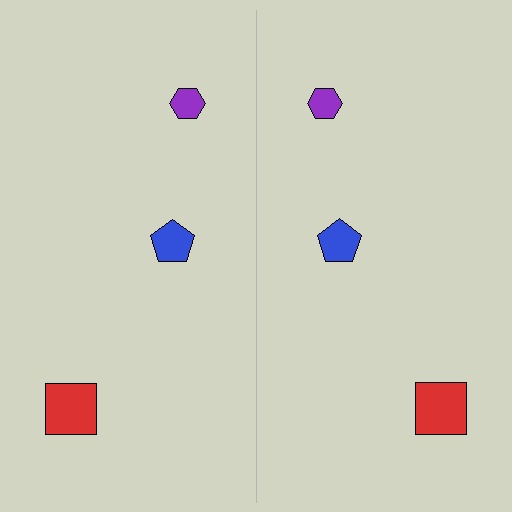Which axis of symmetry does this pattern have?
The pattern has a vertical axis of symmetry running through the center of the image.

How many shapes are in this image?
There are 6 shapes in this image.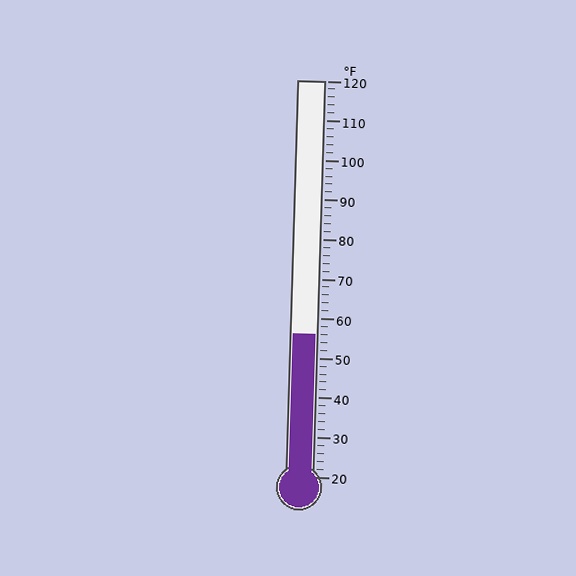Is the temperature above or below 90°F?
The temperature is below 90°F.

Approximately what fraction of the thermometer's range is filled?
The thermometer is filled to approximately 35% of its range.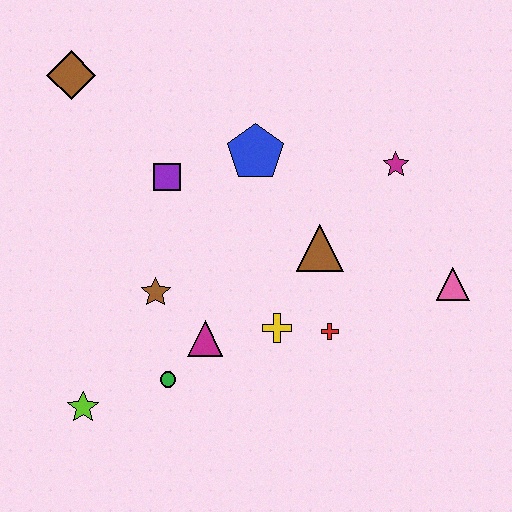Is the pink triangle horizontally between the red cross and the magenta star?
No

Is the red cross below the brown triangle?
Yes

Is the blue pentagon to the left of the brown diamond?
No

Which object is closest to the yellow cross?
The red cross is closest to the yellow cross.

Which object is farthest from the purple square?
The pink triangle is farthest from the purple square.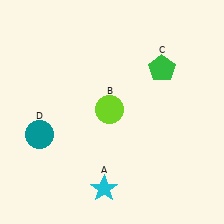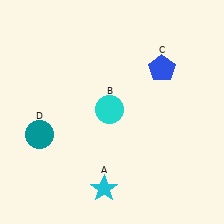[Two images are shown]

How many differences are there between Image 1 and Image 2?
There are 2 differences between the two images.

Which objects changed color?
B changed from lime to cyan. C changed from green to blue.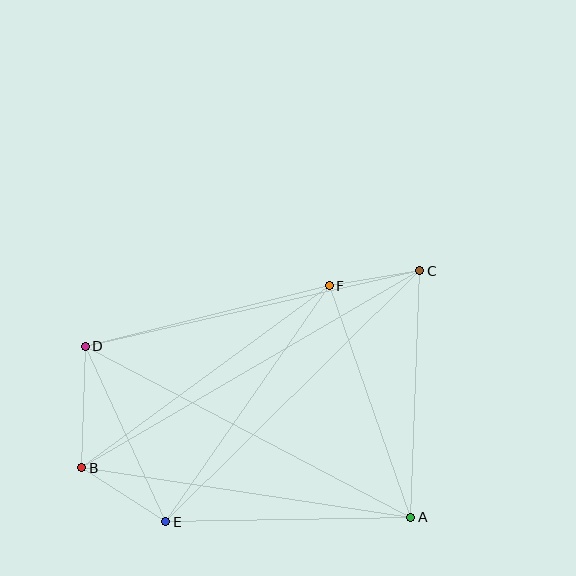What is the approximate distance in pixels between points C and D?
The distance between C and D is approximately 343 pixels.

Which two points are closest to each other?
Points C and F are closest to each other.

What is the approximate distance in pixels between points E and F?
The distance between E and F is approximately 287 pixels.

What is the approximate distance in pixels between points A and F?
The distance between A and F is approximately 245 pixels.